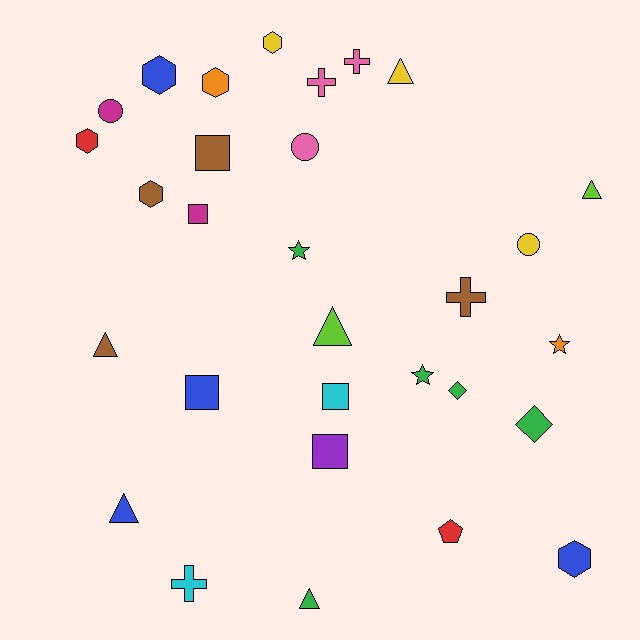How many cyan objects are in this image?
There are 2 cyan objects.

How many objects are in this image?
There are 30 objects.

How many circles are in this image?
There are 3 circles.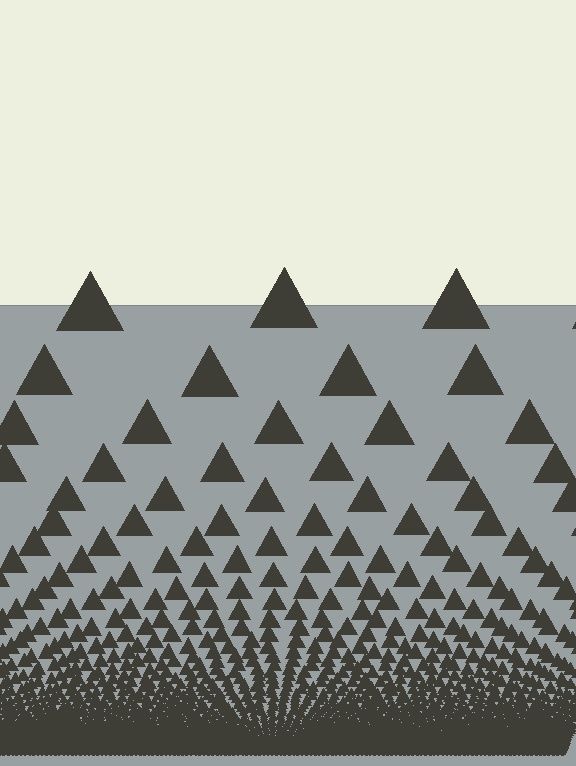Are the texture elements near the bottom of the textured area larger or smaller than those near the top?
Smaller. The gradient is inverted — elements near the bottom are smaller and denser.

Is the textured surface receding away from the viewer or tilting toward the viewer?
The surface appears to tilt toward the viewer. Texture elements get larger and sparser toward the top.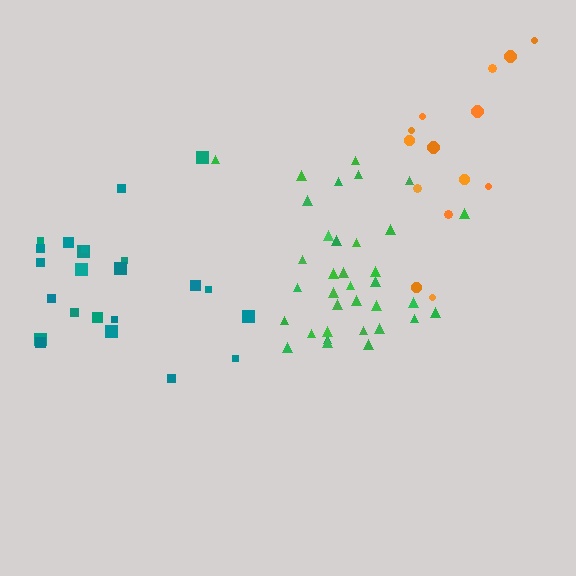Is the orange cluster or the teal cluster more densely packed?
Teal.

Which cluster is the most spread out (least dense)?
Orange.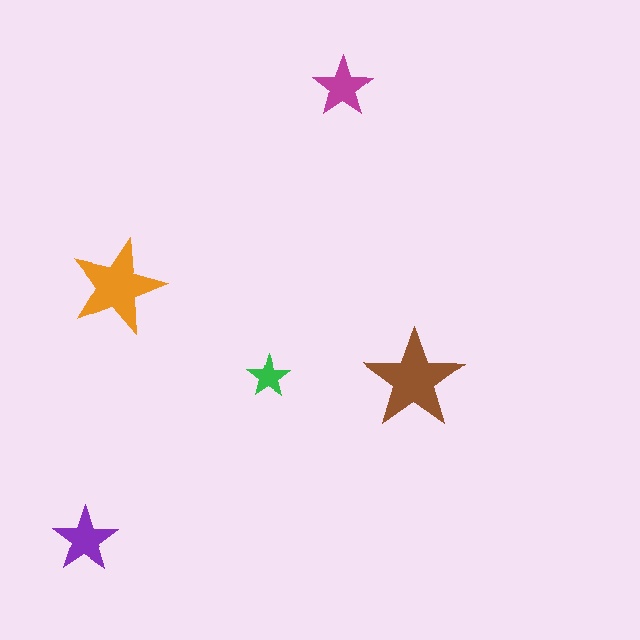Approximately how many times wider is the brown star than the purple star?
About 1.5 times wider.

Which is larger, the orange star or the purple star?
The orange one.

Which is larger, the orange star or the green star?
The orange one.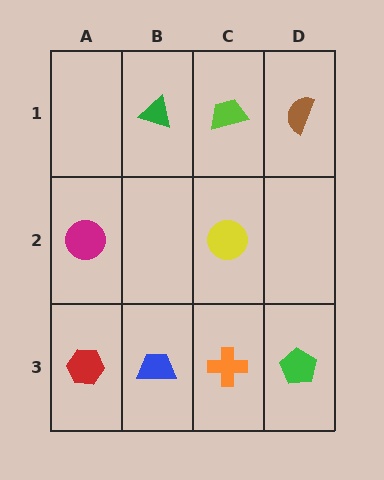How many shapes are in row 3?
4 shapes.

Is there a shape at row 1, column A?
No, that cell is empty.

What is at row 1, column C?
A lime trapezoid.